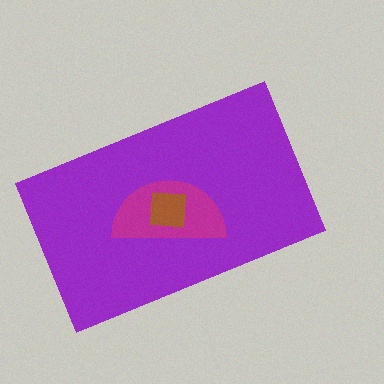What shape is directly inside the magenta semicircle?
The brown square.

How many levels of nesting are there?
3.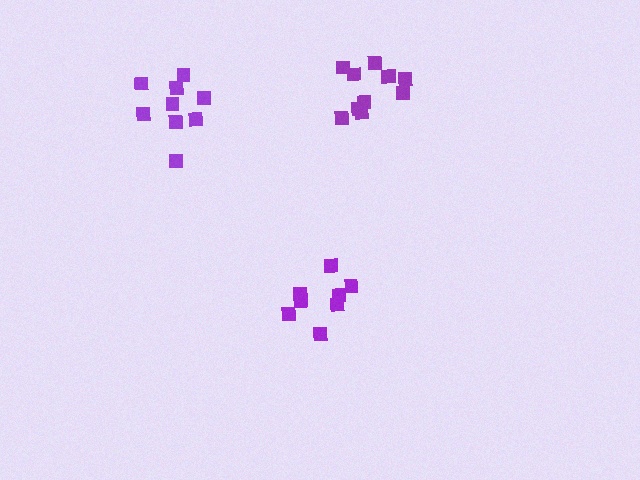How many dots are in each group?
Group 1: 8 dots, Group 2: 9 dots, Group 3: 11 dots (28 total).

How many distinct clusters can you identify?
There are 3 distinct clusters.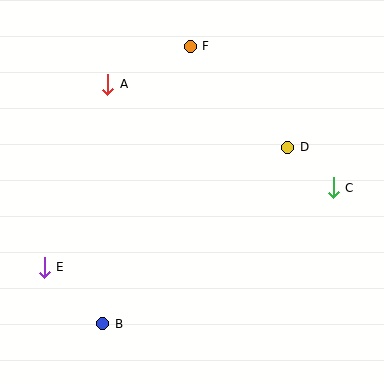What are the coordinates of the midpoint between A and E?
The midpoint between A and E is at (76, 176).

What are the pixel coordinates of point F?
Point F is at (190, 46).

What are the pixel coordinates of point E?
Point E is at (44, 267).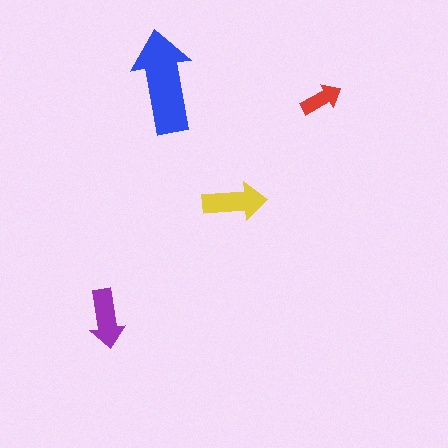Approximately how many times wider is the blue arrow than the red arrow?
About 2.5 times wider.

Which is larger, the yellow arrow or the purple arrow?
The yellow one.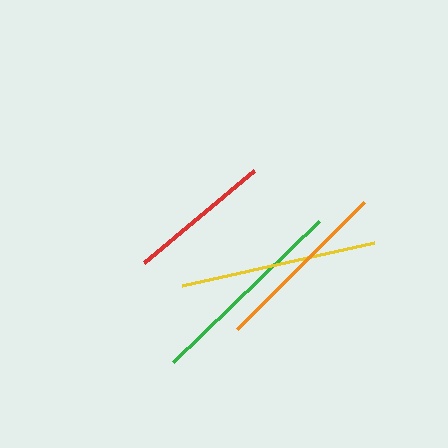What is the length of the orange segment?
The orange segment is approximately 179 pixels long.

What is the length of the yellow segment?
The yellow segment is approximately 197 pixels long.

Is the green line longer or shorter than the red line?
The green line is longer than the red line.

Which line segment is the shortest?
The red line is the shortest at approximately 144 pixels.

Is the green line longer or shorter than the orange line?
The green line is longer than the orange line.